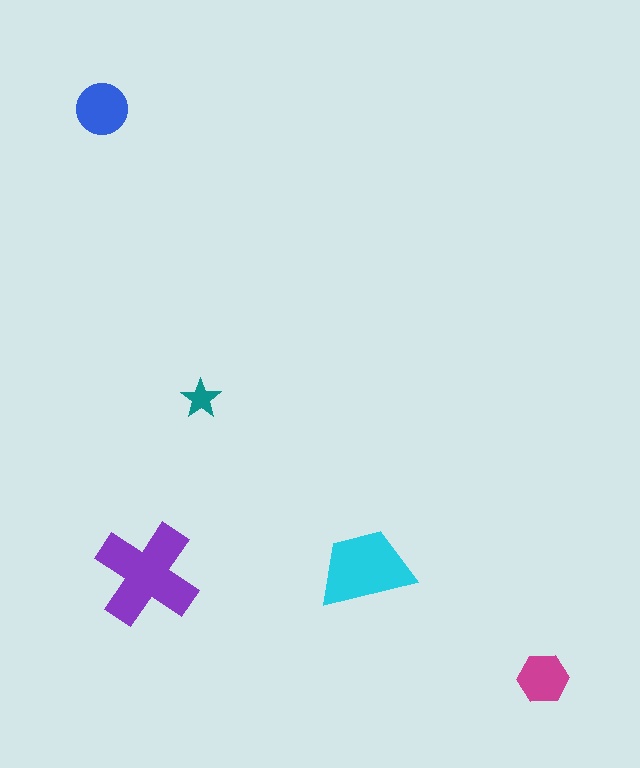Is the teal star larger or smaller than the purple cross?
Smaller.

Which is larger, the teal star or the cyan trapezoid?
The cyan trapezoid.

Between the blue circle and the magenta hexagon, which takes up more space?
The blue circle.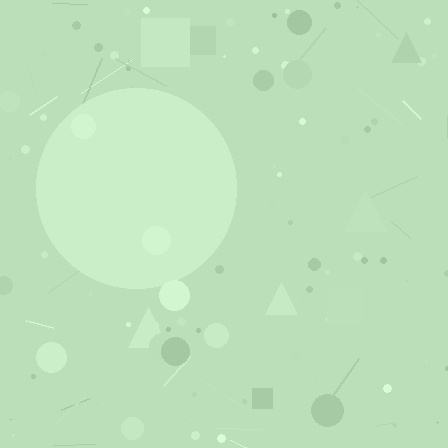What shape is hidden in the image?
A circle is hidden in the image.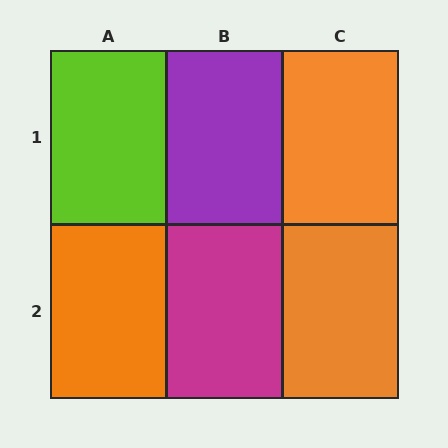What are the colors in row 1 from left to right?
Lime, purple, orange.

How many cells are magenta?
1 cell is magenta.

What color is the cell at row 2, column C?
Orange.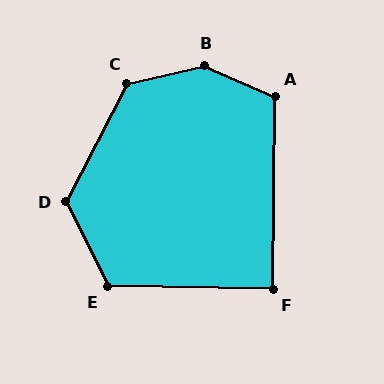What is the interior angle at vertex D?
Approximately 126 degrees (obtuse).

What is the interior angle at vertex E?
Approximately 117 degrees (obtuse).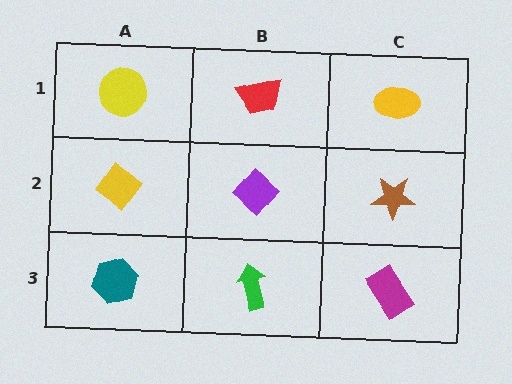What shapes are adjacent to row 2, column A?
A yellow circle (row 1, column A), a teal hexagon (row 3, column A), a purple diamond (row 2, column B).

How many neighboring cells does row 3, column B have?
3.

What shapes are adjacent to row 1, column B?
A purple diamond (row 2, column B), a yellow circle (row 1, column A), a yellow ellipse (row 1, column C).